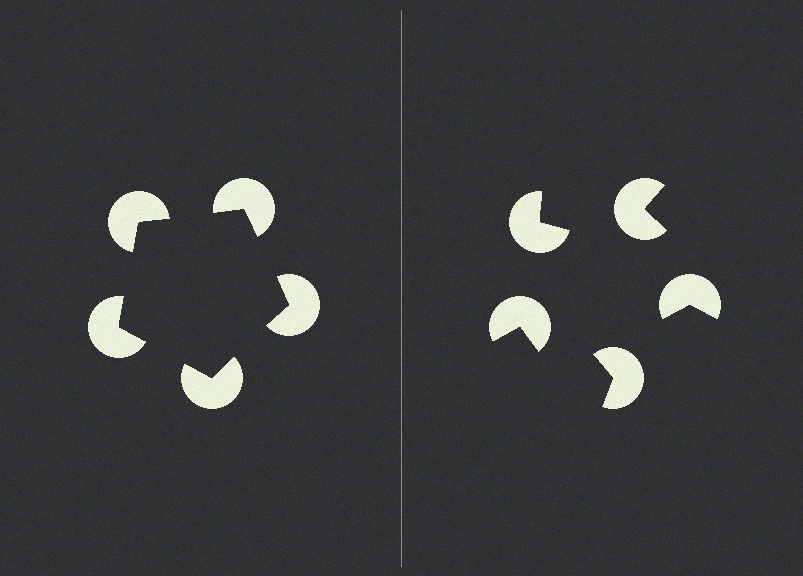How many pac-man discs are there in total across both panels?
10 — 5 on each side.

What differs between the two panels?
The pac-man discs are positioned identically on both sides; only the wedge orientations differ. On the left they align to a pentagon; on the right they are misaligned.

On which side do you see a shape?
An illusory pentagon appears on the left side. On the right side the wedge cuts are rotated, so no coherent shape forms.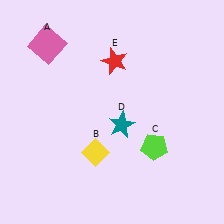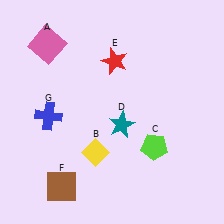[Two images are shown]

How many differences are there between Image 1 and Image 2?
There are 2 differences between the two images.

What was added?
A brown square (F), a blue cross (G) were added in Image 2.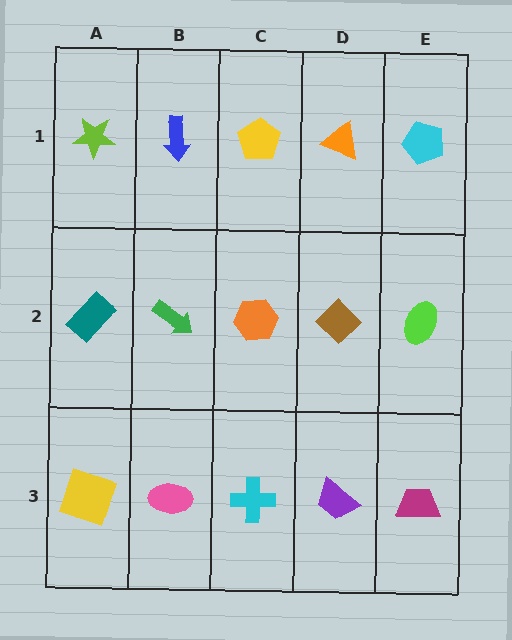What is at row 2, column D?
A brown diamond.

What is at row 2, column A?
A teal rectangle.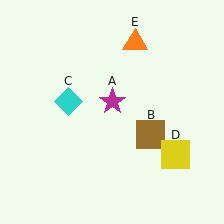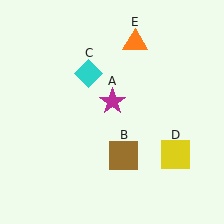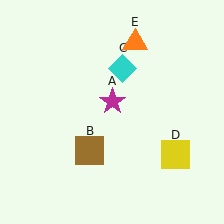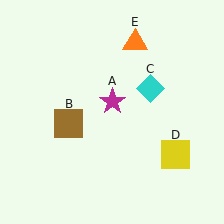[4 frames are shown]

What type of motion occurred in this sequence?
The brown square (object B), cyan diamond (object C) rotated clockwise around the center of the scene.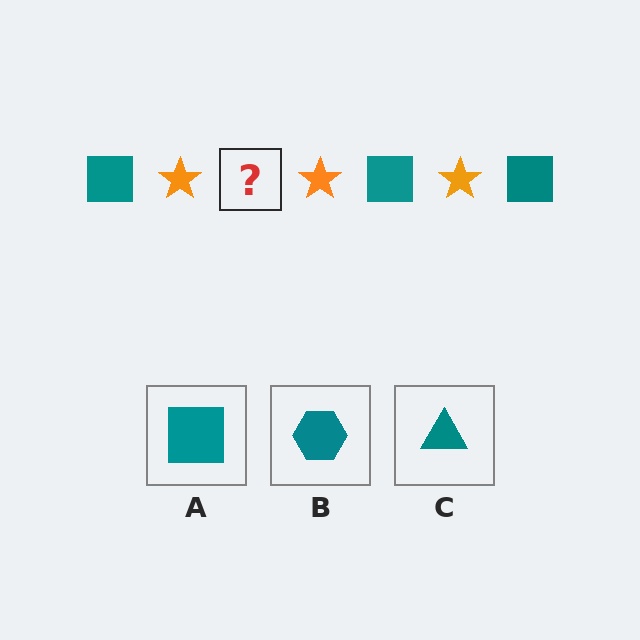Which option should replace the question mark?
Option A.